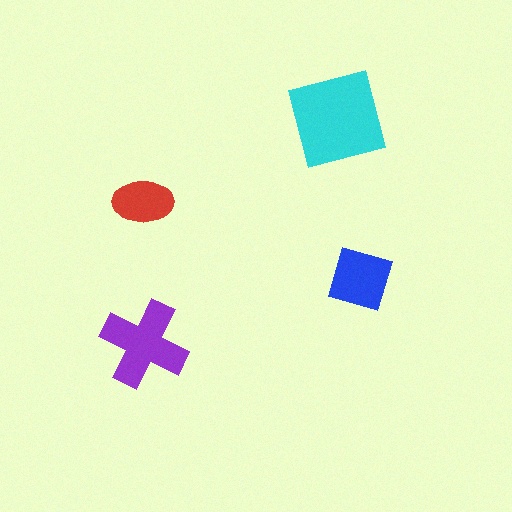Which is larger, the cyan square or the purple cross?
The cyan square.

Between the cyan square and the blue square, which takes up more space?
The cyan square.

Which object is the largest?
The cyan square.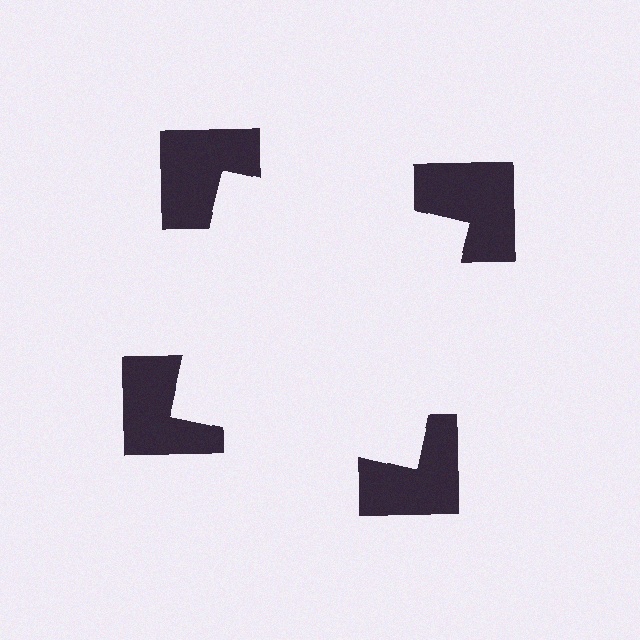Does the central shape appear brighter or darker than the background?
It typically appears slightly brighter than the background, even though no actual brightness change is drawn.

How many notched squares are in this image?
There are 4 — one at each vertex of the illusory square.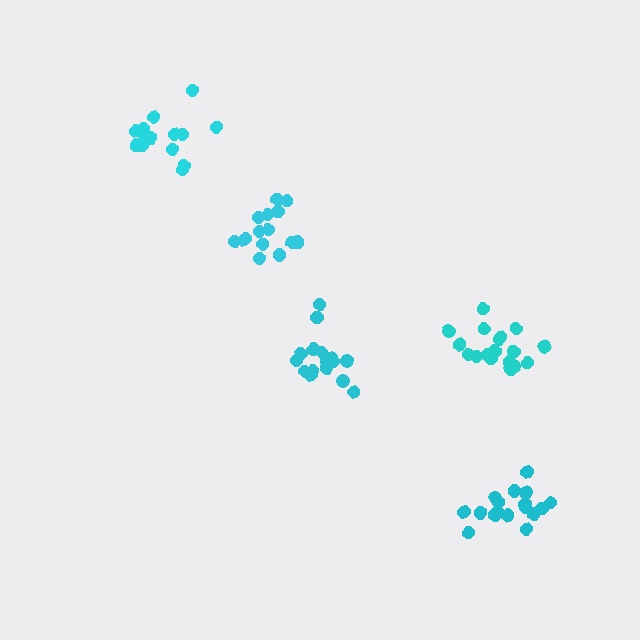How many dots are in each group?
Group 1: 15 dots, Group 2: 14 dots, Group 3: 17 dots, Group 4: 17 dots, Group 5: 18 dots (81 total).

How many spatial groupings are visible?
There are 5 spatial groupings.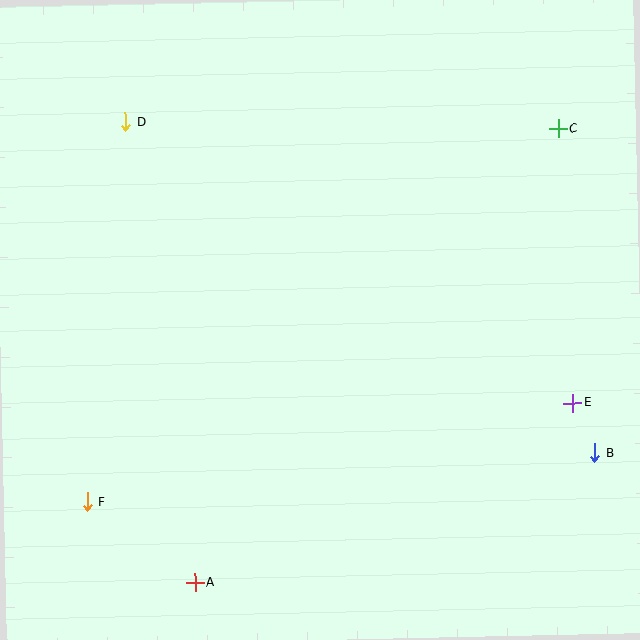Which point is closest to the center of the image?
Point E at (573, 403) is closest to the center.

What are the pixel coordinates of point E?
Point E is at (573, 403).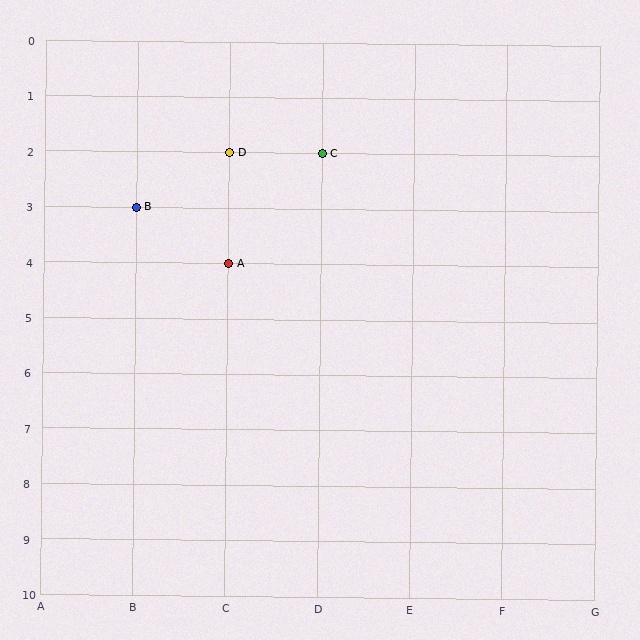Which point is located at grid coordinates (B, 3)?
Point B is at (B, 3).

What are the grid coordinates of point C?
Point C is at grid coordinates (D, 2).